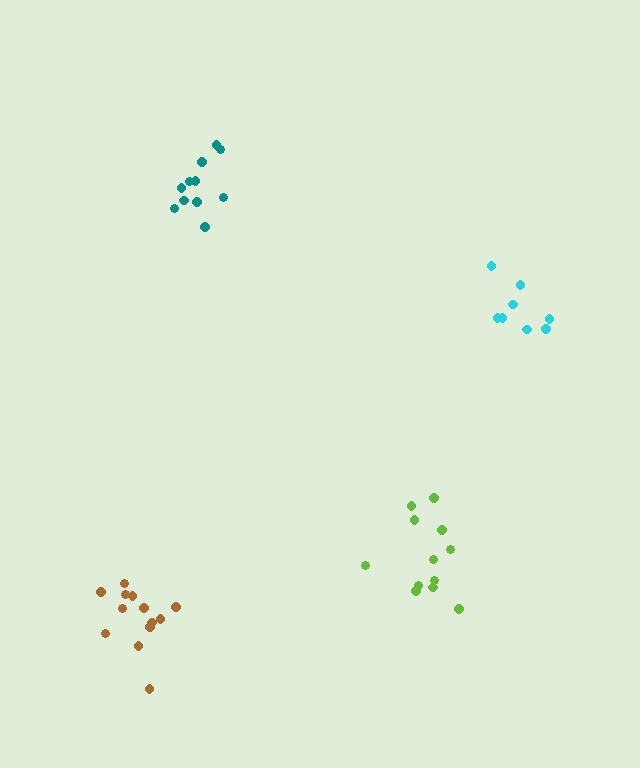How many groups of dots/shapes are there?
There are 4 groups.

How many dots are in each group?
Group 1: 12 dots, Group 2: 8 dots, Group 3: 11 dots, Group 4: 13 dots (44 total).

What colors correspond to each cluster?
The clusters are colored: lime, cyan, teal, brown.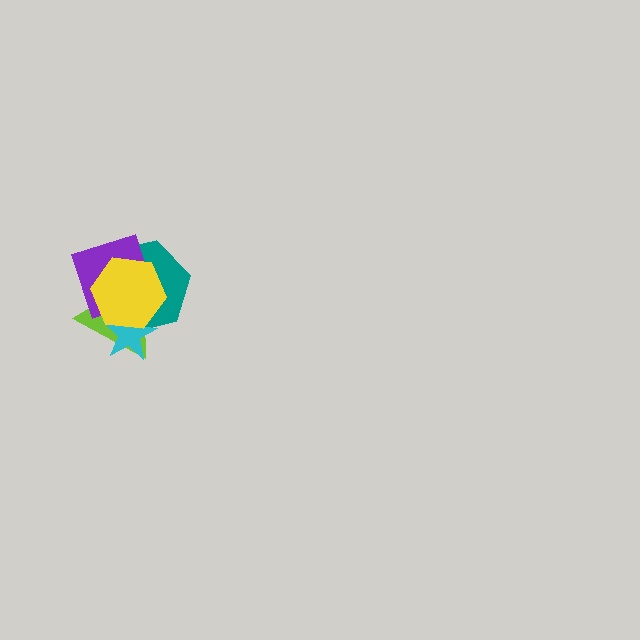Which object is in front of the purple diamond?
The yellow hexagon is in front of the purple diamond.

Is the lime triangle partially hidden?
Yes, it is partially covered by another shape.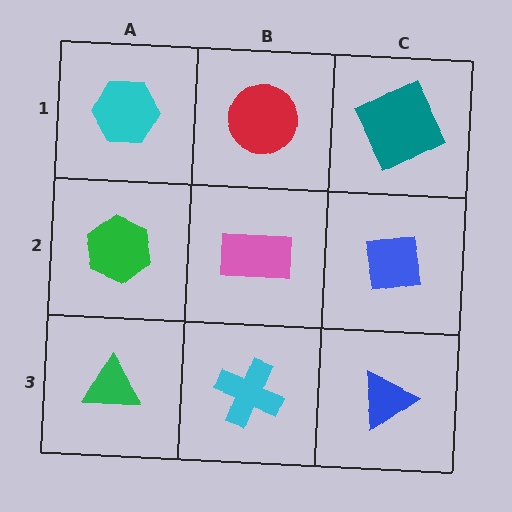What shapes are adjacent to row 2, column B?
A red circle (row 1, column B), a cyan cross (row 3, column B), a green hexagon (row 2, column A), a blue square (row 2, column C).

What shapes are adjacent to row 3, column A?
A green hexagon (row 2, column A), a cyan cross (row 3, column B).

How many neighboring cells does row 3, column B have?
3.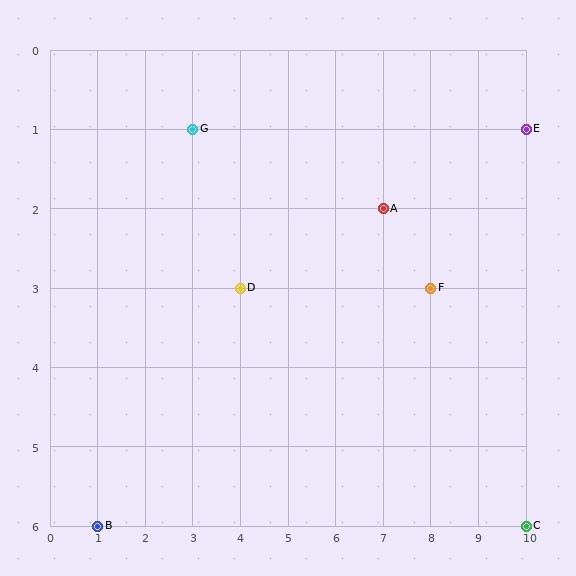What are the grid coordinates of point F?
Point F is at grid coordinates (8, 3).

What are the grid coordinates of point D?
Point D is at grid coordinates (4, 3).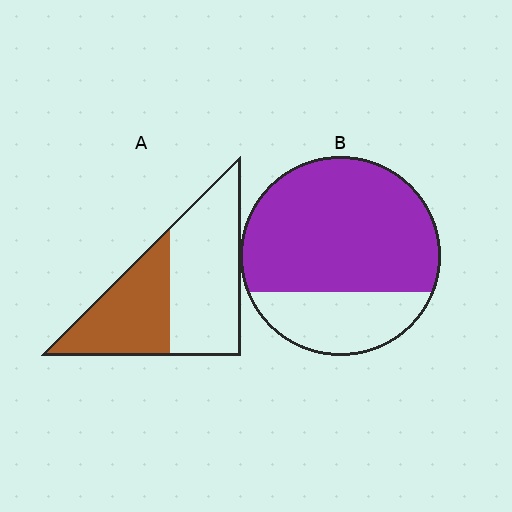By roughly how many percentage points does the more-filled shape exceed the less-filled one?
By roughly 30 percentage points (B over A).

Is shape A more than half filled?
No.